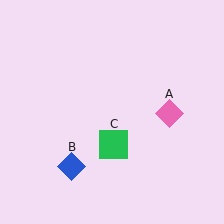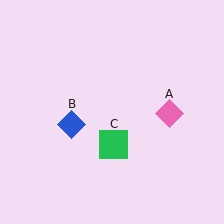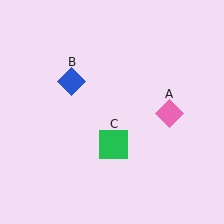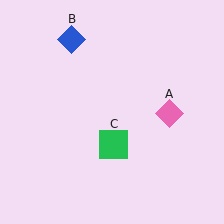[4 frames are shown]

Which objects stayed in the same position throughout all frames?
Pink diamond (object A) and green square (object C) remained stationary.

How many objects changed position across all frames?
1 object changed position: blue diamond (object B).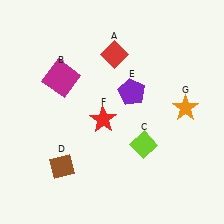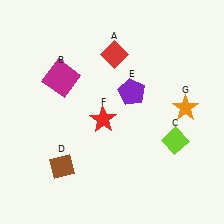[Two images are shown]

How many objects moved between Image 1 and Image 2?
1 object moved between the two images.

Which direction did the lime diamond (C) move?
The lime diamond (C) moved right.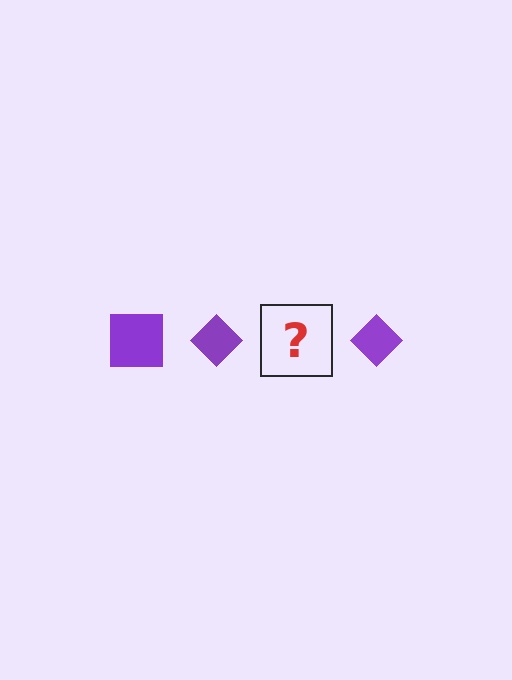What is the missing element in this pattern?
The missing element is a purple square.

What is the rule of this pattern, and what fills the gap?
The rule is that the pattern cycles through square, diamond shapes in purple. The gap should be filled with a purple square.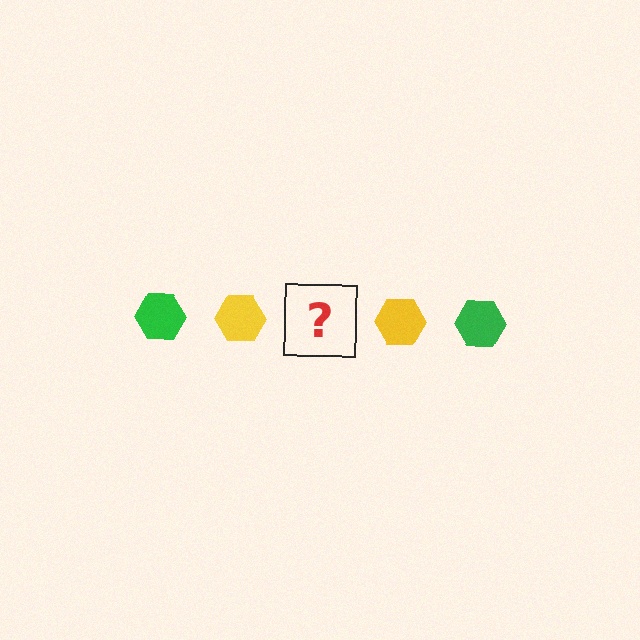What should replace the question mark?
The question mark should be replaced with a green hexagon.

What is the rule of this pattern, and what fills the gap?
The rule is that the pattern cycles through green, yellow hexagons. The gap should be filled with a green hexagon.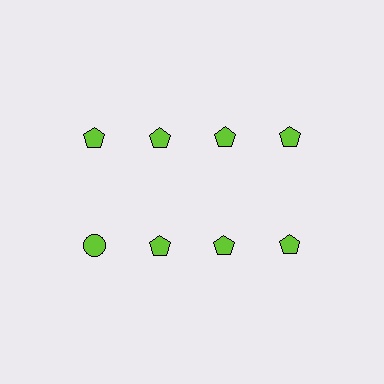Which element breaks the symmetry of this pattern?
The lime circle in the second row, leftmost column breaks the symmetry. All other shapes are lime pentagons.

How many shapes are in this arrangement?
There are 8 shapes arranged in a grid pattern.